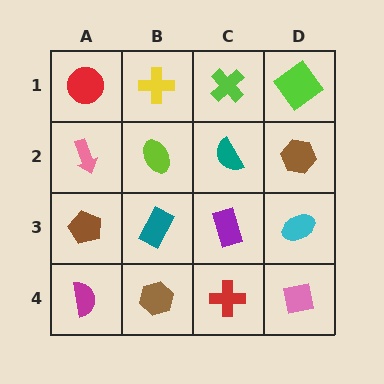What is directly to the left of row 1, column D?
A lime cross.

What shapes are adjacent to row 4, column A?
A brown pentagon (row 3, column A), a brown hexagon (row 4, column B).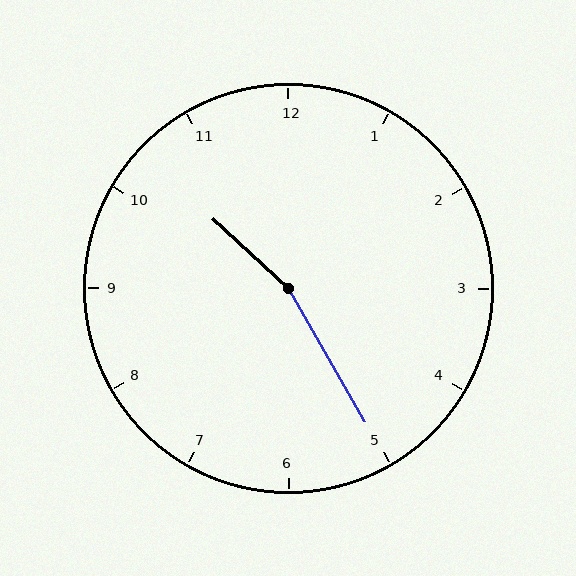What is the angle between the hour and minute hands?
Approximately 162 degrees.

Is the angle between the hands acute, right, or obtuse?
It is obtuse.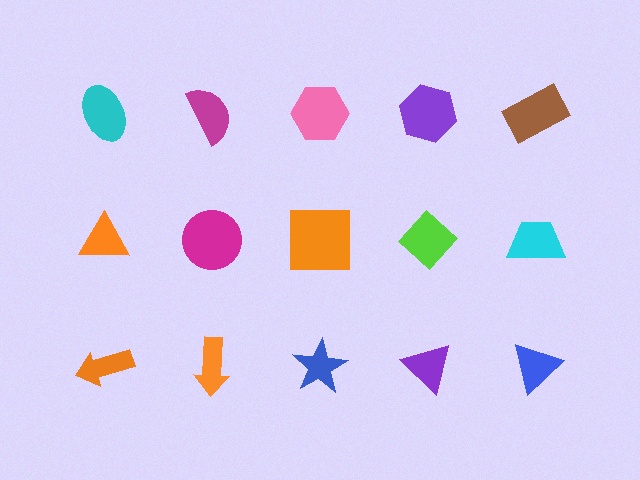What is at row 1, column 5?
A brown rectangle.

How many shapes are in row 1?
5 shapes.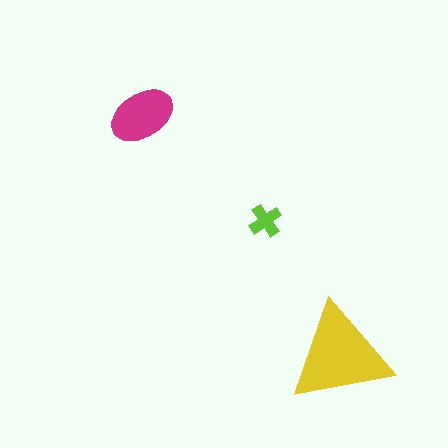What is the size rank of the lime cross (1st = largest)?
3rd.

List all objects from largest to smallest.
The yellow triangle, the magenta ellipse, the lime cross.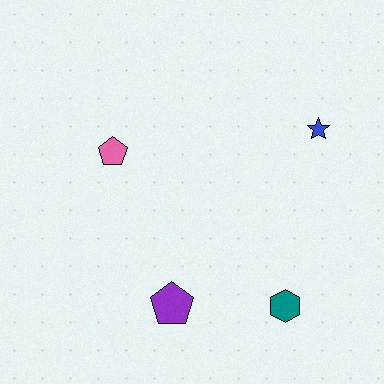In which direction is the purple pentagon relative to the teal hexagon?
The purple pentagon is to the left of the teal hexagon.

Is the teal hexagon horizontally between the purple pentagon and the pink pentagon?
No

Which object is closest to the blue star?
The teal hexagon is closest to the blue star.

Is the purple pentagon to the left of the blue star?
Yes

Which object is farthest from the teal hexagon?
The pink pentagon is farthest from the teal hexagon.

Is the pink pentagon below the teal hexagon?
No